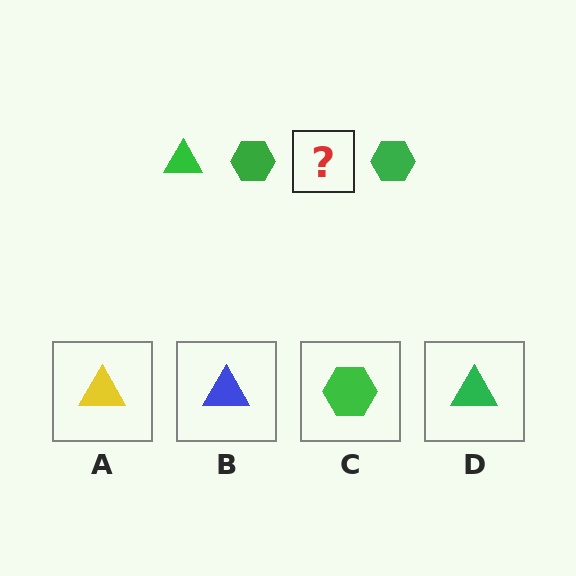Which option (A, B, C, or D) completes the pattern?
D.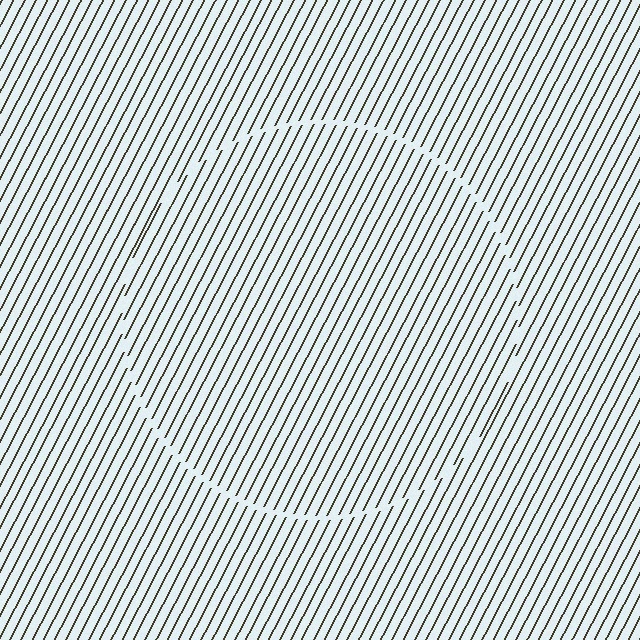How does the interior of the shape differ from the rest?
The interior of the shape contains the same grating, shifted by half a period — the contour is defined by the phase discontinuity where line-ends from the inner and outer gratings abut.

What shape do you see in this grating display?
An illusory circle. The interior of the shape contains the same grating, shifted by half a period — the contour is defined by the phase discontinuity where line-ends from the inner and outer gratings abut.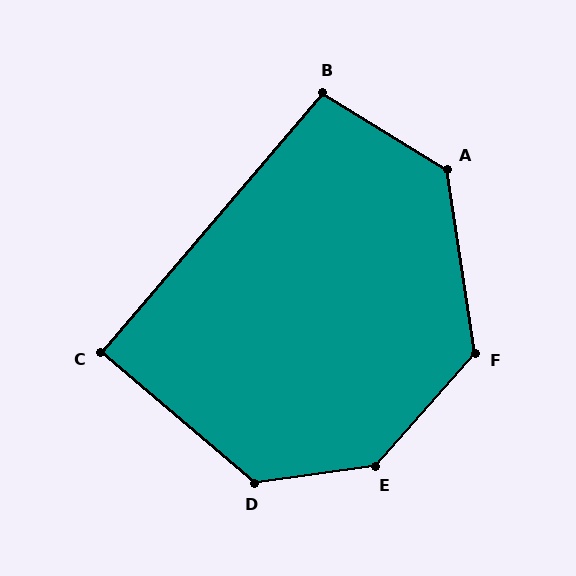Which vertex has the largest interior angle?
E, at approximately 140 degrees.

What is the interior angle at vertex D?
Approximately 132 degrees (obtuse).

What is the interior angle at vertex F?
Approximately 130 degrees (obtuse).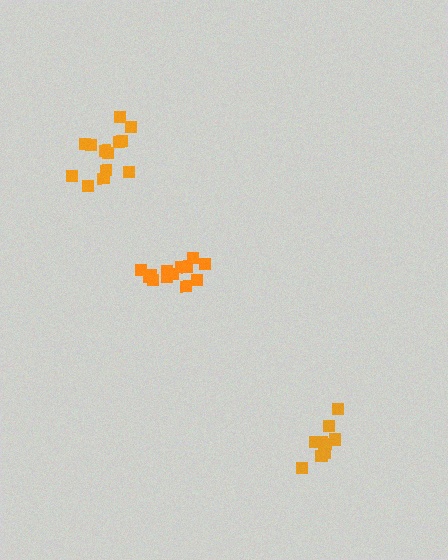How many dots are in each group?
Group 1: 10 dots, Group 2: 13 dots, Group 3: 13 dots (36 total).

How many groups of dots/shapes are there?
There are 3 groups.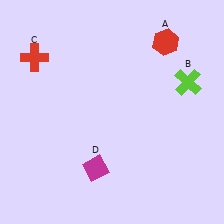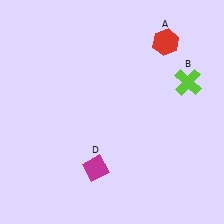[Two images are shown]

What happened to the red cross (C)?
The red cross (C) was removed in Image 2. It was in the top-left area of Image 1.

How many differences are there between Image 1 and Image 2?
There is 1 difference between the two images.